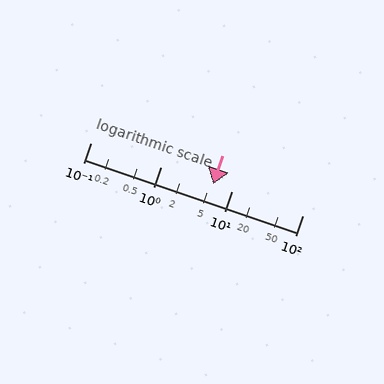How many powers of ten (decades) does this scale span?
The scale spans 3 decades, from 0.1 to 100.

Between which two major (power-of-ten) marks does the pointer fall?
The pointer is between 1 and 10.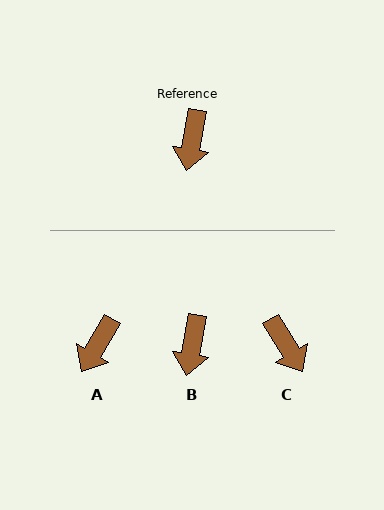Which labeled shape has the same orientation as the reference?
B.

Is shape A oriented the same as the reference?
No, it is off by about 21 degrees.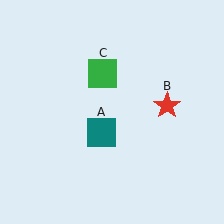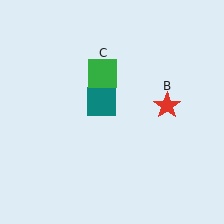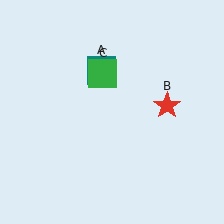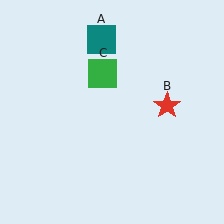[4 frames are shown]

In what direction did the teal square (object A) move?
The teal square (object A) moved up.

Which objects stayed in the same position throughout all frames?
Red star (object B) and green square (object C) remained stationary.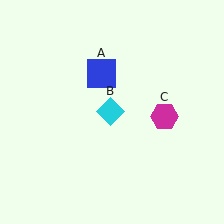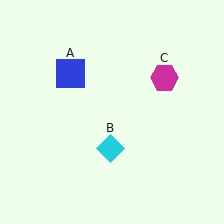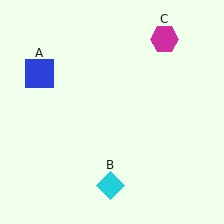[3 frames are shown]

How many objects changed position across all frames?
3 objects changed position: blue square (object A), cyan diamond (object B), magenta hexagon (object C).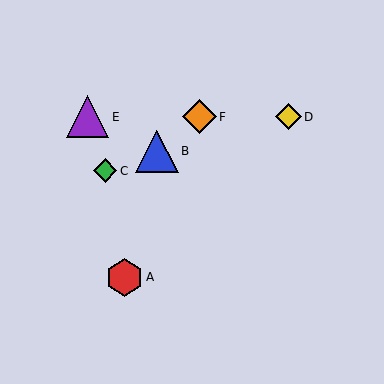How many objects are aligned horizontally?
3 objects (D, E, F) are aligned horizontally.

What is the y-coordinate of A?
Object A is at y≈277.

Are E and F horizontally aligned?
Yes, both are at y≈117.